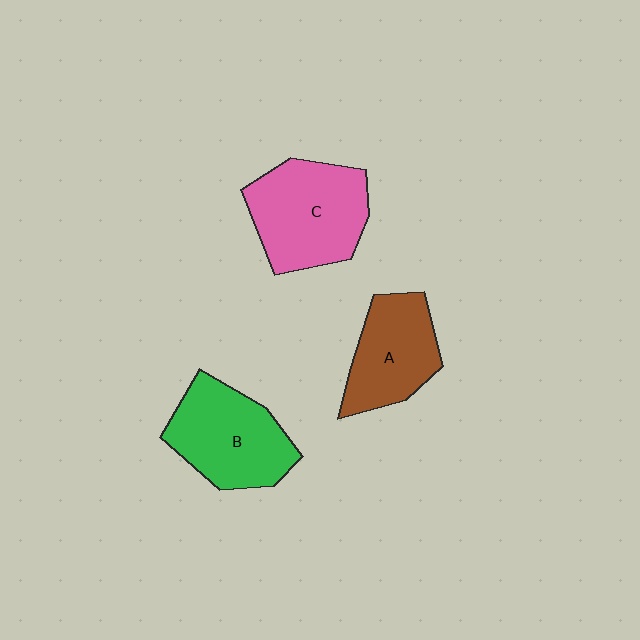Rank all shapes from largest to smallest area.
From largest to smallest: C (pink), B (green), A (brown).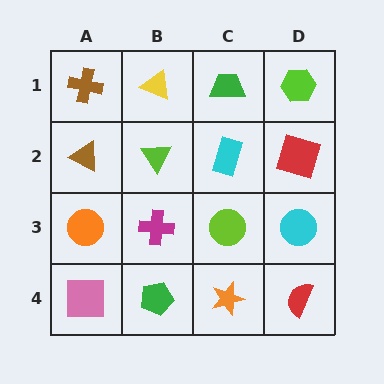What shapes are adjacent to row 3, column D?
A red square (row 2, column D), a red semicircle (row 4, column D), a lime circle (row 3, column C).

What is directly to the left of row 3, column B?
An orange circle.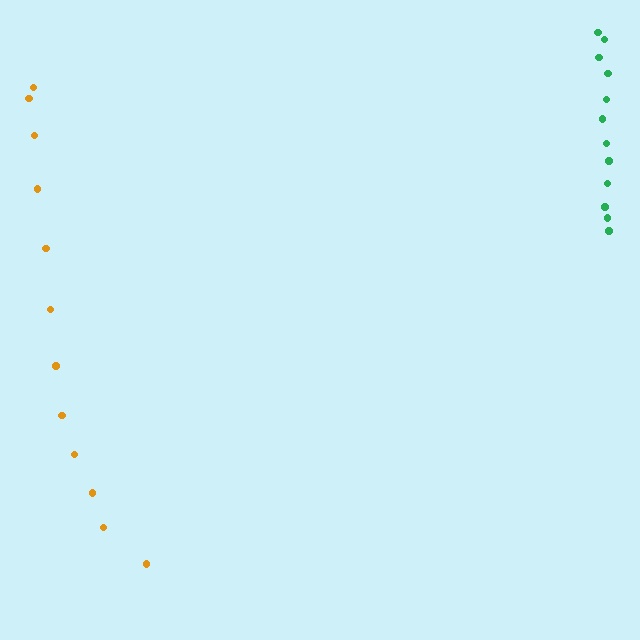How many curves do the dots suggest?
There are 2 distinct paths.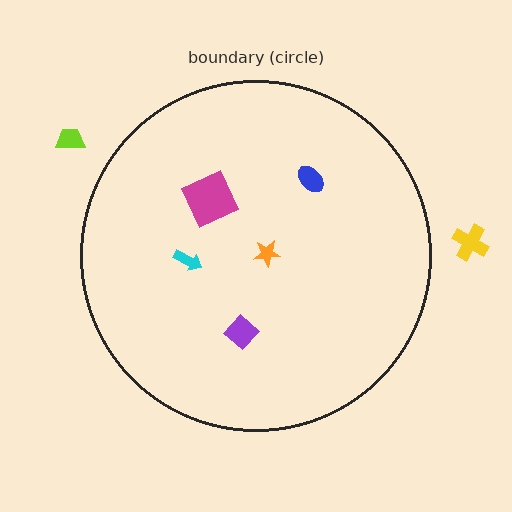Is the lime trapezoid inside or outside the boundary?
Outside.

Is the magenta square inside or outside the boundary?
Inside.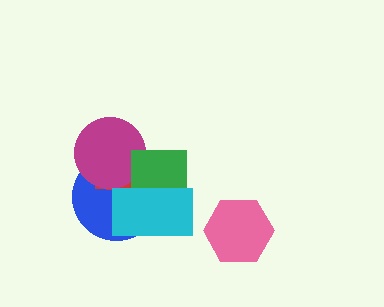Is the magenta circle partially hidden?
Yes, it is partially covered by another shape.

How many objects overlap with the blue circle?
4 objects overlap with the blue circle.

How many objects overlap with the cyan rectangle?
3 objects overlap with the cyan rectangle.